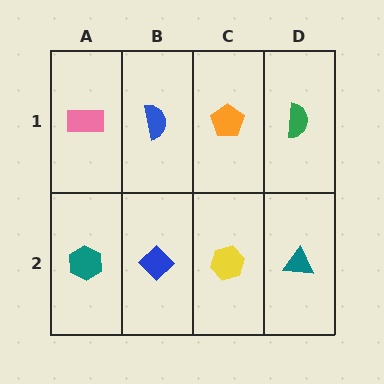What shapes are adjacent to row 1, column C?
A yellow hexagon (row 2, column C), a blue semicircle (row 1, column B), a green semicircle (row 1, column D).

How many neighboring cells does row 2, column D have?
2.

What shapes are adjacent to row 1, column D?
A teal triangle (row 2, column D), an orange pentagon (row 1, column C).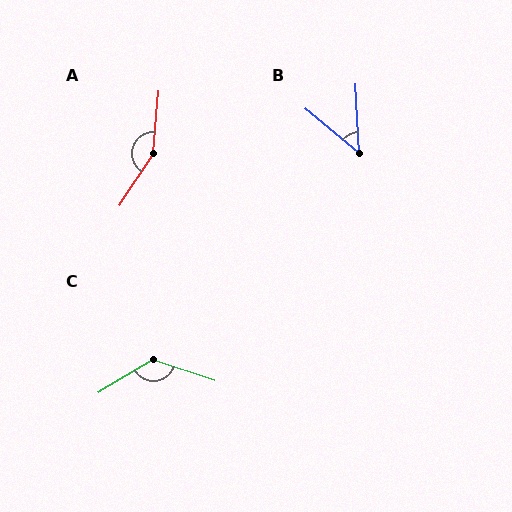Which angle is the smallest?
B, at approximately 47 degrees.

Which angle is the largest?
A, at approximately 152 degrees.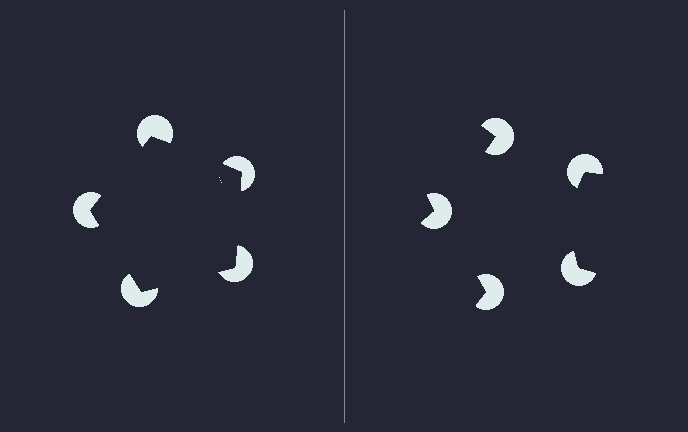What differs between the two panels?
The pac-man discs are positioned identically on both sides; only the wedge orientations differ. On the left they align to a pentagon; on the right they are misaligned.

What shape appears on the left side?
An illusory pentagon.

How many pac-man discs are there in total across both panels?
10 — 5 on each side.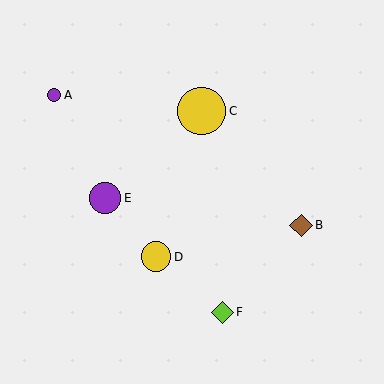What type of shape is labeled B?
Shape B is a brown diamond.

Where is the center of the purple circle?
The center of the purple circle is at (105, 198).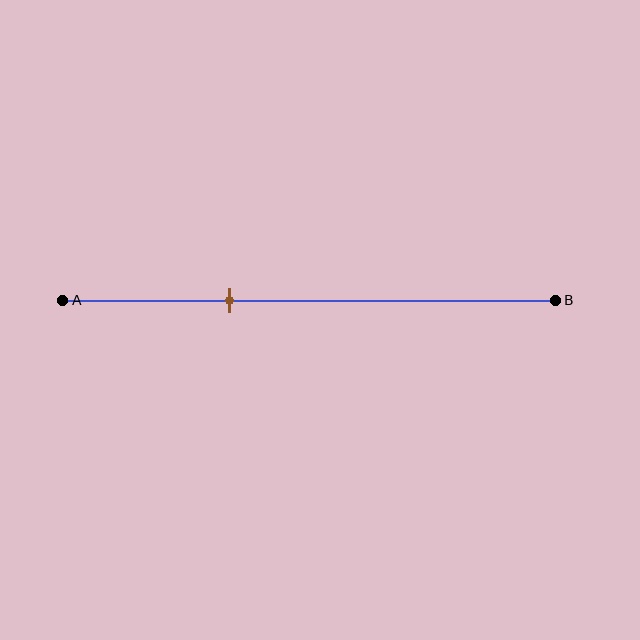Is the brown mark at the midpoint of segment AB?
No, the mark is at about 35% from A, not at the 50% midpoint.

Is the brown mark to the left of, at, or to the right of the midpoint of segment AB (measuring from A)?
The brown mark is to the left of the midpoint of segment AB.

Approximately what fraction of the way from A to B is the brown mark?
The brown mark is approximately 35% of the way from A to B.